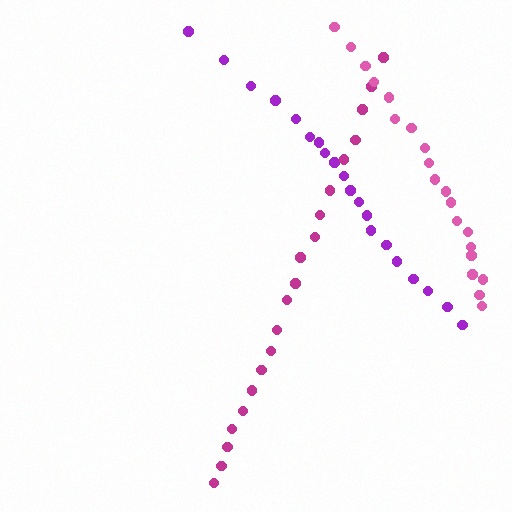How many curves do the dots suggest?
There are 3 distinct paths.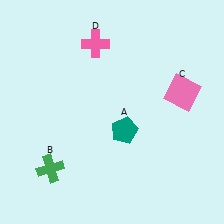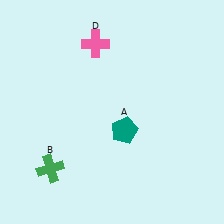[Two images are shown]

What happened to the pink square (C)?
The pink square (C) was removed in Image 2. It was in the top-right area of Image 1.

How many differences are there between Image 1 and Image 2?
There is 1 difference between the two images.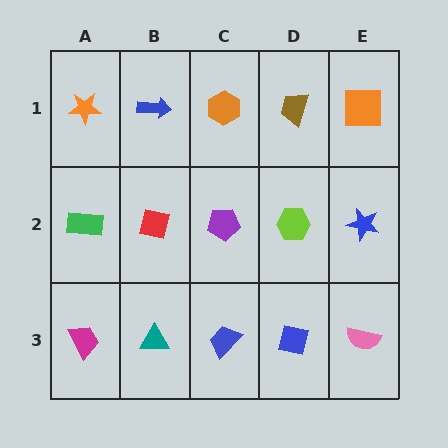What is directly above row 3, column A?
A green rectangle.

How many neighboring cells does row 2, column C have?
4.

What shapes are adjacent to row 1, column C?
A purple pentagon (row 2, column C), a blue arrow (row 1, column B), a brown trapezoid (row 1, column D).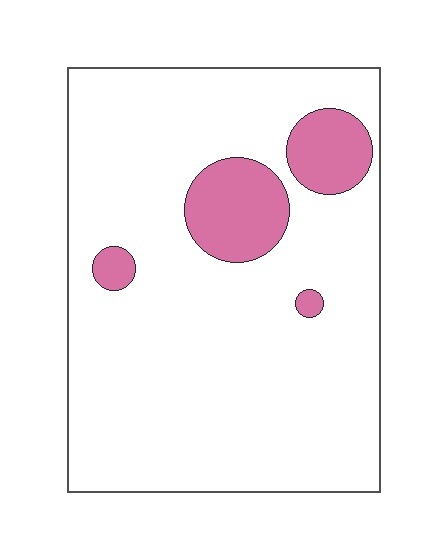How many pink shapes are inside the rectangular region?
4.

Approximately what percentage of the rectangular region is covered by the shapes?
Approximately 15%.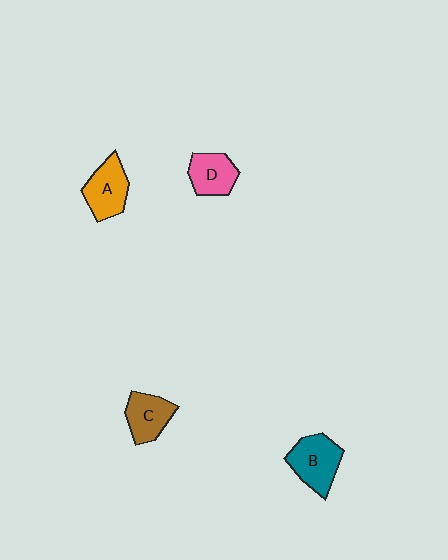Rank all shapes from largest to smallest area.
From largest to smallest: B (teal), A (orange), C (brown), D (pink).